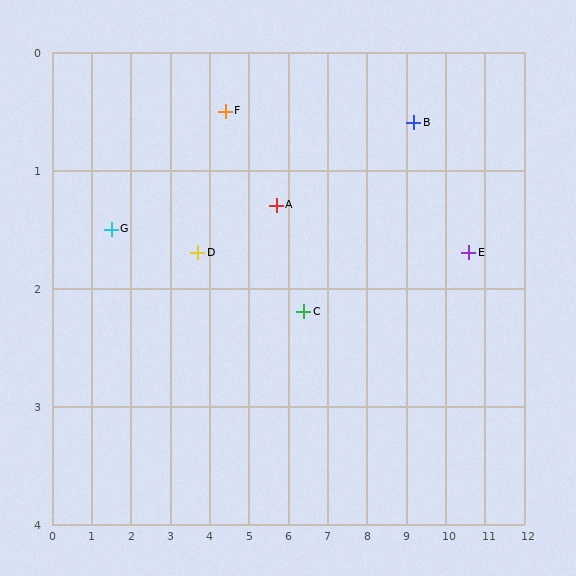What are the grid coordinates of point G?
Point G is at approximately (1.5, 1.5).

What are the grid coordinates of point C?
Point C is at approximately (6.4, 2.2).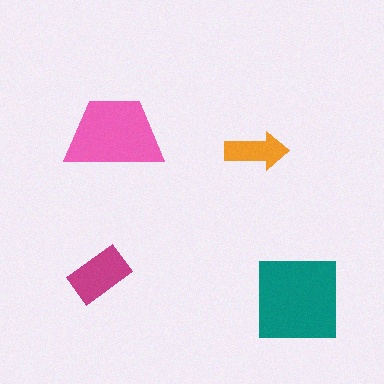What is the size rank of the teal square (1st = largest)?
1st.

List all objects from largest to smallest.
The teal square, the pink trapezoid, the magenta rectangle, the orange arrow.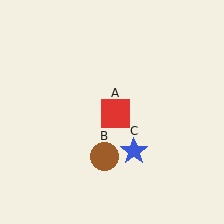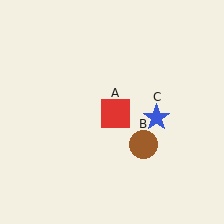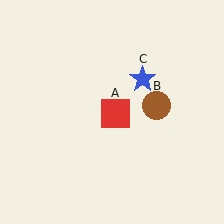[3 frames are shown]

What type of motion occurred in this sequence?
The brown circle (object B), blue star (object C) rotated counterclockwise around the center of the scene.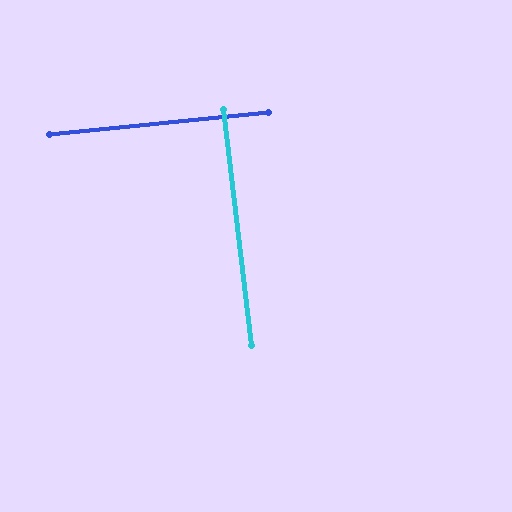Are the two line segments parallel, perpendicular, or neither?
Perpendicular — they meet at approximately 89°.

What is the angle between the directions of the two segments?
Approximately 89 degrees.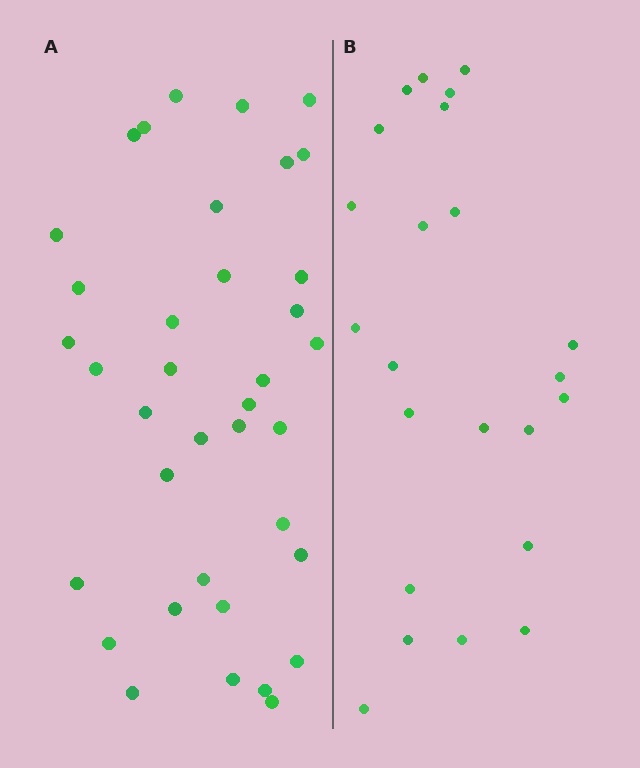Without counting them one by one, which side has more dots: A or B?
Region A (the left region) has more dots.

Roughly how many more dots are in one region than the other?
Region A has approximately 15 more dots than region B.